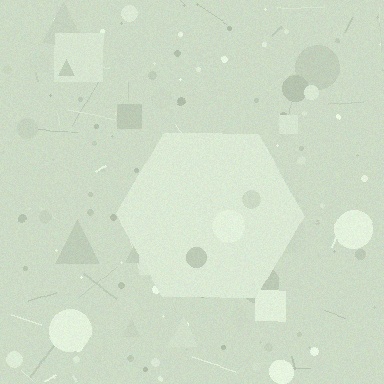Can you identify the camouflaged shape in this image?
The camouflaged shape is a hexagon.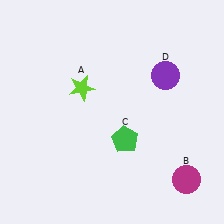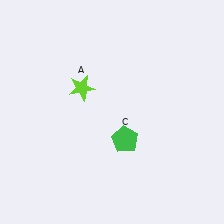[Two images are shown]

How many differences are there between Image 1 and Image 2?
There are 2 differences between the two images.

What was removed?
The magenta circle (B), the purple circle (D) were removed in Image 2.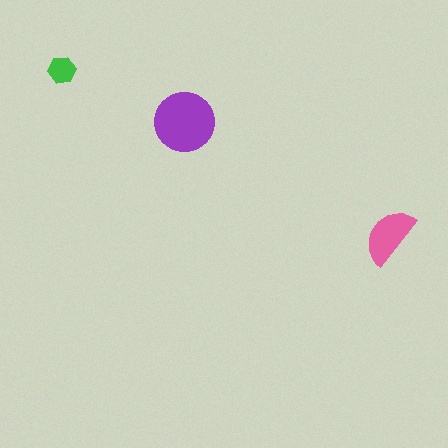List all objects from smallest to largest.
The green hexagon, the pink semicircle, the purple circle.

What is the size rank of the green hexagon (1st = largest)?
3rd.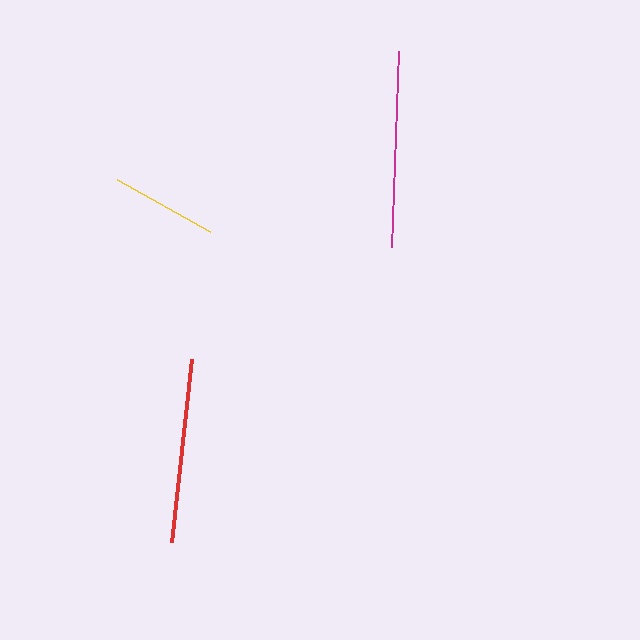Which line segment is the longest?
The magenta line is the longest at approximately 196 pixels.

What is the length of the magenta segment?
The magenta segment is approximately 196 pixels long.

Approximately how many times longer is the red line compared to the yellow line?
The red line is approximately 1.7 times the length of the yellow line.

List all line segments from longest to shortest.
From longest to shortest: magenta, red, yellow.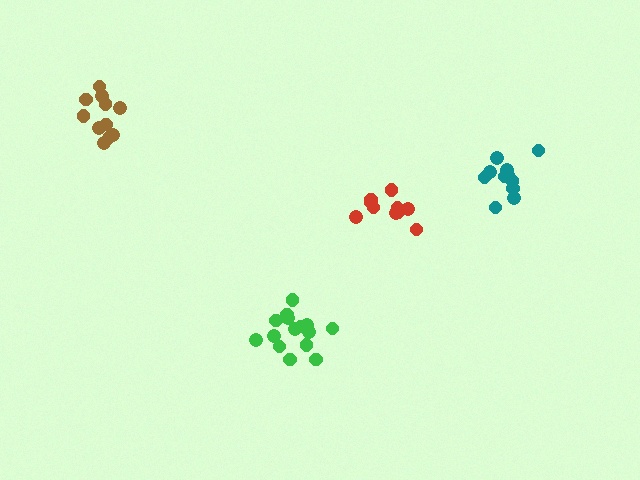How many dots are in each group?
Group 1: 11 dots, Group 2: 11 dots, Group 3: 10 dots, Group 4: 15 dots (47 total).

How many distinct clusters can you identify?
There are 4 distinct clusters.